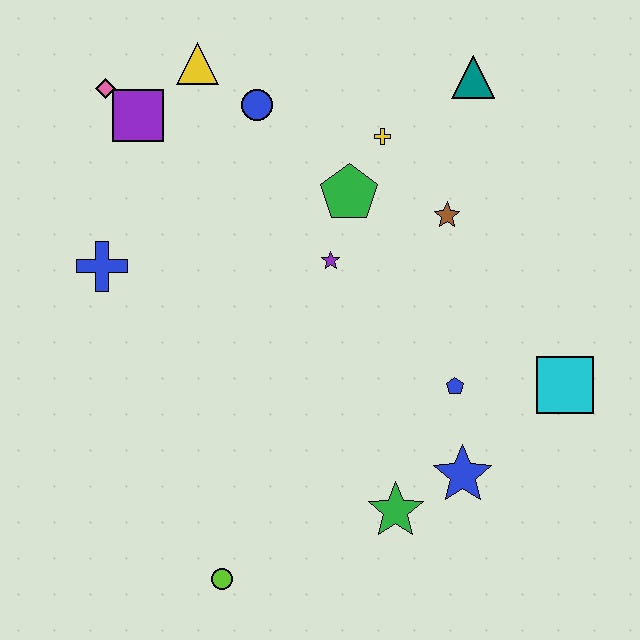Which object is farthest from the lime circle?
The teal triangle is farthest from the lime circle.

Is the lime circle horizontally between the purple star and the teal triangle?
No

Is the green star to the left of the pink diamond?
No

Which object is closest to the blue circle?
The yellow triangle is closest to the blue circle.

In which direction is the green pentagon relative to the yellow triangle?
The green pentagon is to the right of the yellow triangle.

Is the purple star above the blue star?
Yes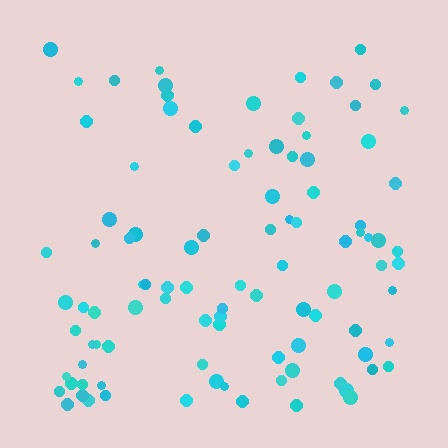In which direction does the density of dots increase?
From top to bottom, with the bottom side densest.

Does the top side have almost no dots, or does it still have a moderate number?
Still a moderate number, just noticeably fewer than the bottom.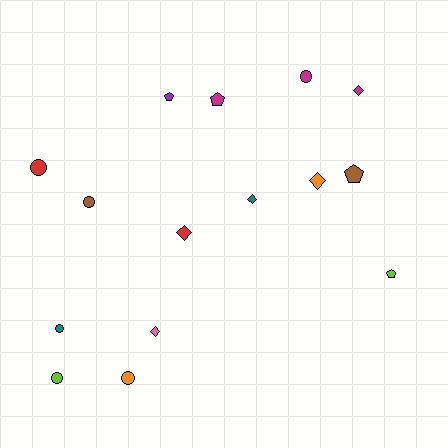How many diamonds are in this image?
There are 5 diamonds.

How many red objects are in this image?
There are 2 red objects.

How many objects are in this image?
There are 15 objects.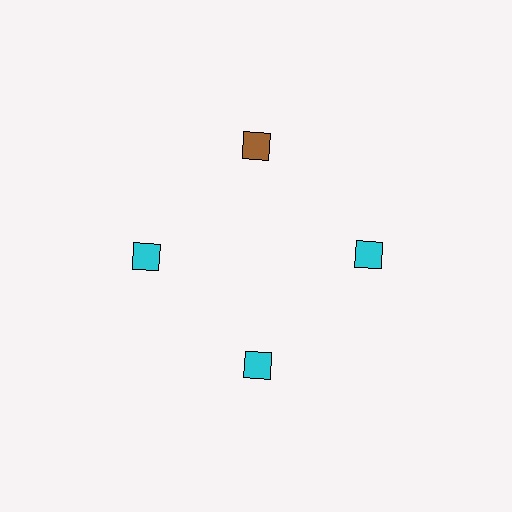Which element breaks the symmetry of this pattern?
The brown diamond at roughly the 12 o'clock position breaks the symmetry. All other shapes are cyan diamonds.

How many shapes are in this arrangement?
There are 4 shapes arranged in a ring pattern.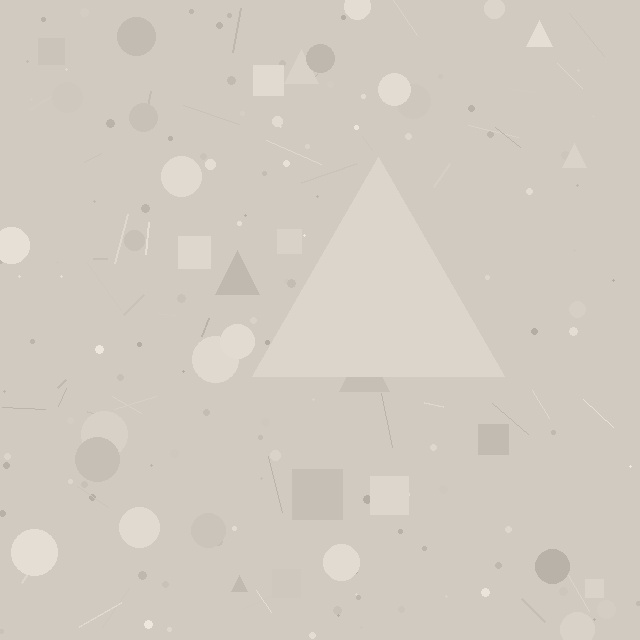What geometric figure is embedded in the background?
A triangle is embedded in the background.